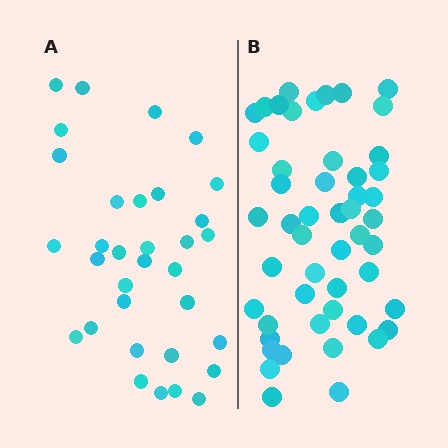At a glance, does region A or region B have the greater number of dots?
Region B (the right region) has more dots.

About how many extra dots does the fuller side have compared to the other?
Region B has approximately 15 more dots than region A.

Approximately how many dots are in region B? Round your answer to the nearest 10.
About 50 dots.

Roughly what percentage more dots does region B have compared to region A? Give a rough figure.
About 50% more.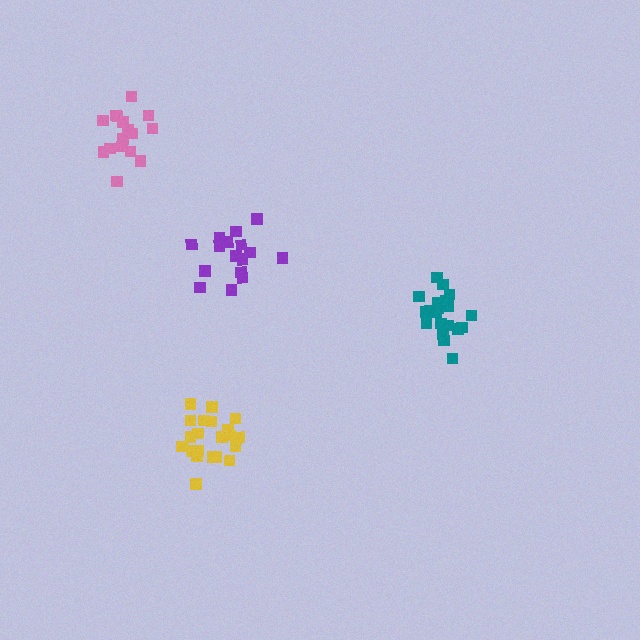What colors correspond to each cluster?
The clusters are colored: teal, purple, pink, yellow.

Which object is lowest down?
The yellow cluster is bottommost.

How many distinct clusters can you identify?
There are 4 distinct clusters.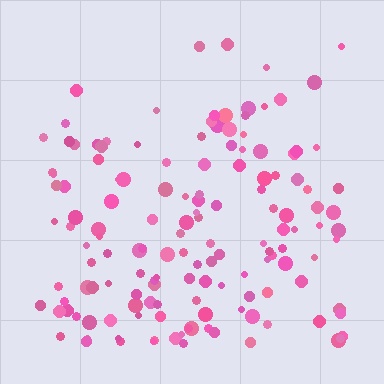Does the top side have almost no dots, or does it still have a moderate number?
Still a moderate number, just noticeably fewer than the bottom.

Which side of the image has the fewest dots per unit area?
The top.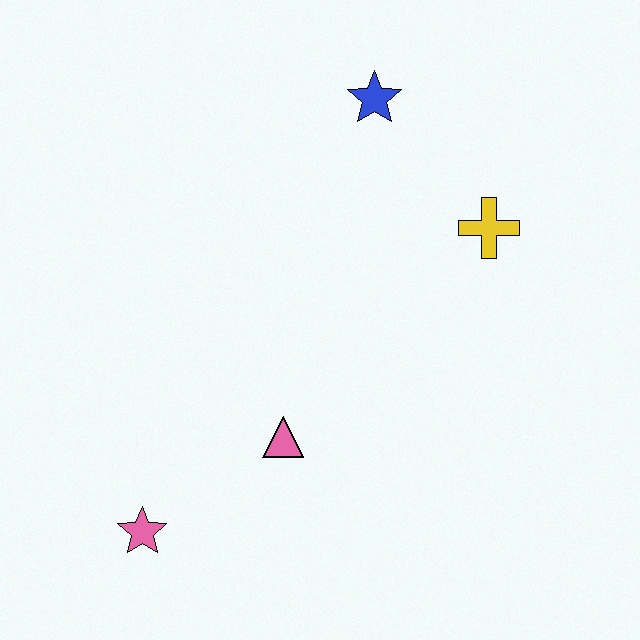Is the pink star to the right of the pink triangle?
No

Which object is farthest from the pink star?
The blue star is farthest from the pink star.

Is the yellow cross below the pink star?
No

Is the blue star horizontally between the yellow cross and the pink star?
Yes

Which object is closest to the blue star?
The yellow cross is closest to the blue star.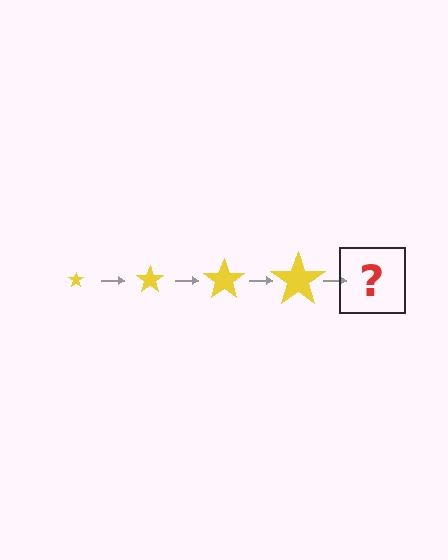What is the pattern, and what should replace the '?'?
The pattern is that the star gets progressively larger each step. The '?' should be a yellow star, larger than the previous one.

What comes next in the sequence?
The next element should be a yellow star, larger than the previous one.